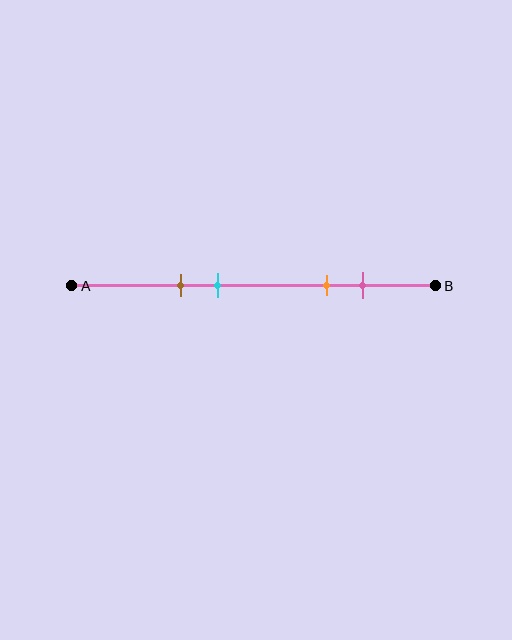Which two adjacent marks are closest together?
The brown and cyan marks are the closest adjacent pair.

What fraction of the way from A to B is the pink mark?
The pink mark is approximately 80% (0.8) of the way from A to B.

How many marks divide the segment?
There are 4 marks dividing the segment.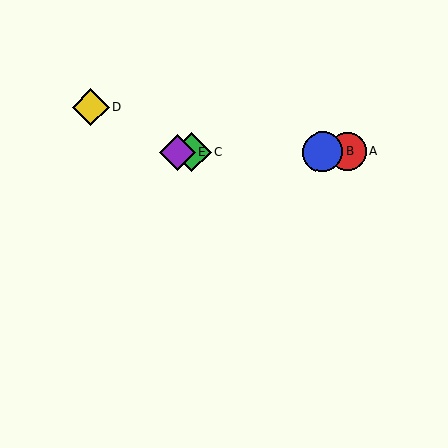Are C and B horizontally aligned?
Yes, both are at y≈152.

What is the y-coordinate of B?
Object B is at y≈152.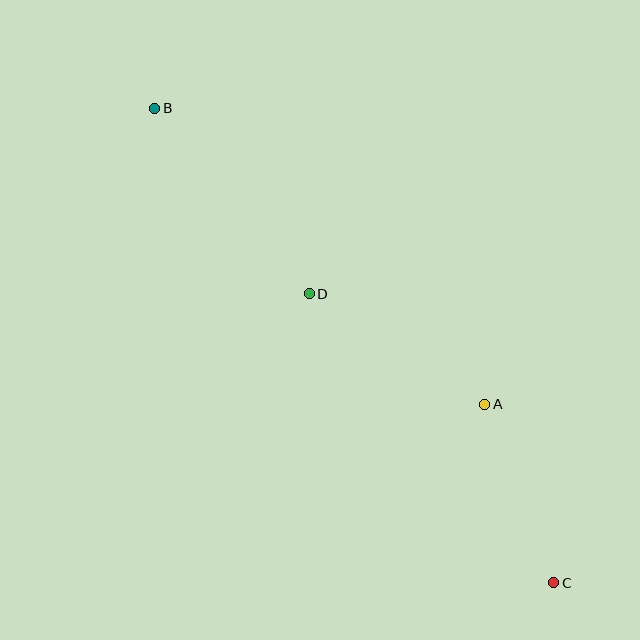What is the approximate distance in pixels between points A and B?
The distance between A and B is approximately 443 pixels.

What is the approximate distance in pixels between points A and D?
The distance between A and D is approximately 207 pixels.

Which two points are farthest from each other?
Points B and C are farthest from each other.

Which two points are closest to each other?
Points A and C are closest to each other.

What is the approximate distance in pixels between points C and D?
The distance between C and D is approximately 379 pixels.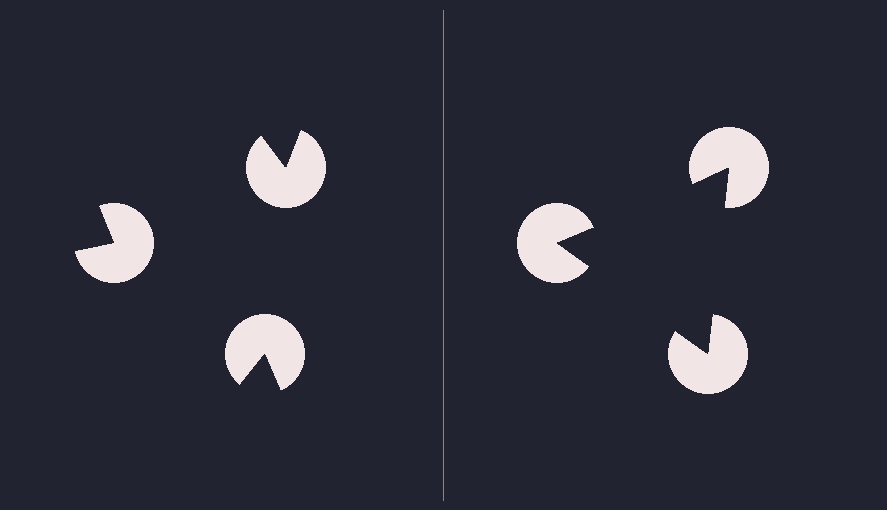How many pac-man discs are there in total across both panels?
6 — 3 on each side.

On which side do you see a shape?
An illusory triangle appears on the right side. On the left side the wedge cuts are rotated, so no coherent shape forms.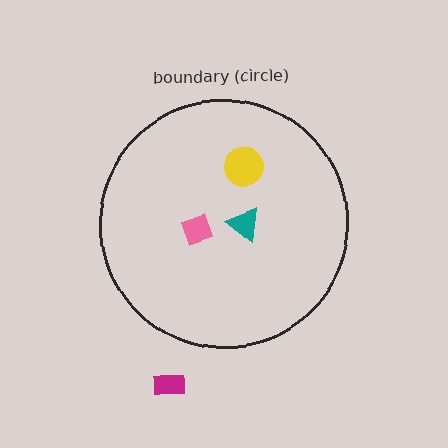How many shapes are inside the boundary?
3 inside, 1 outside.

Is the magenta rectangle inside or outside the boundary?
Outside.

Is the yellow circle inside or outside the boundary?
Inside.